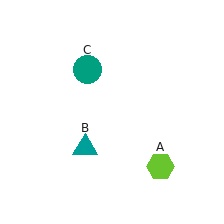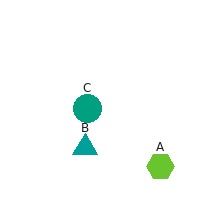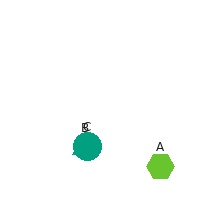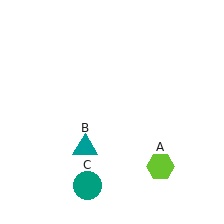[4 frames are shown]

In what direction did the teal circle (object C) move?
The teal circle (object C) moved down.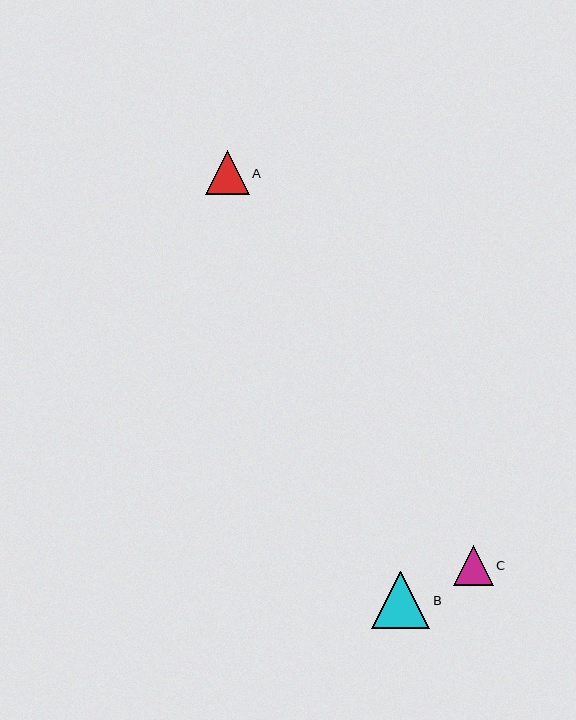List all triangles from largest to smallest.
From largest to smallest: B, A, C.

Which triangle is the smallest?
Triangle C is the smallest with a size of approximately 40 pixels.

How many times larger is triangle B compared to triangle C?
Triangle B is approximately 1.4 times the size of triangle C.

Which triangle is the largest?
Triangle B is the largest with a size of approximately 58 pixels.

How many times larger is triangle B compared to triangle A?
Triangle B is approximately 1.3 times the size of triangle A.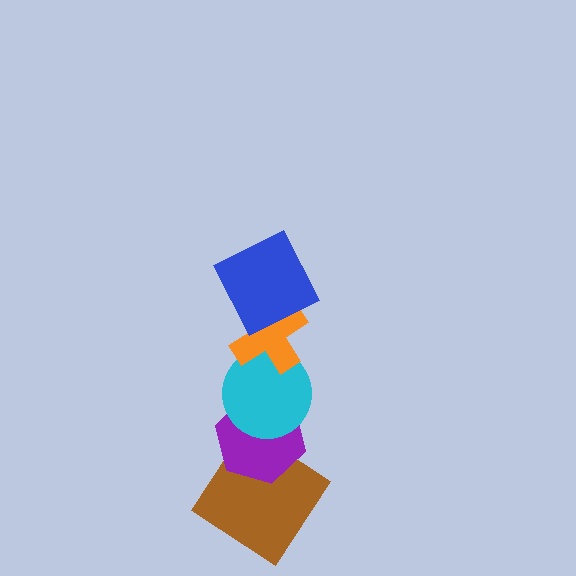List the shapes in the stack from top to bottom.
From top to bottom: the blue square, the orange cross, the cyan circle, the purple hexagon, the brown diamond.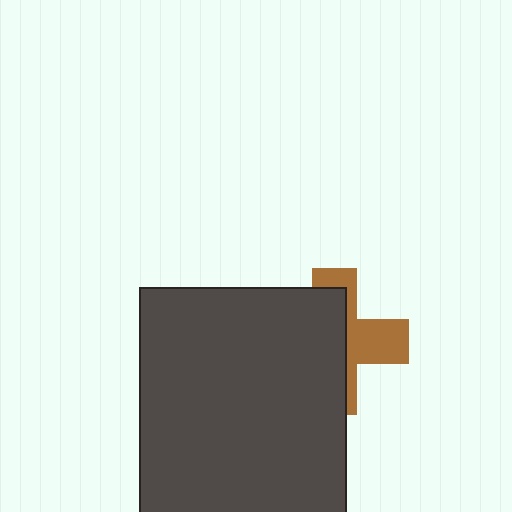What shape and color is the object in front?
The object in front is a dark gray rectangle.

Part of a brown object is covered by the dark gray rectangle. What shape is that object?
It is a cross.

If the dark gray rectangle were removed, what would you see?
You would see the complete brown cross.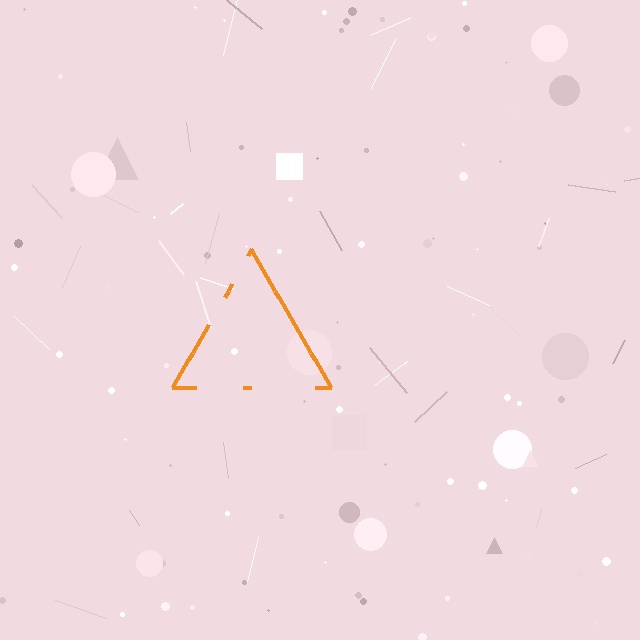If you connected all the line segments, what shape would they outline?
They would outline a triangle.